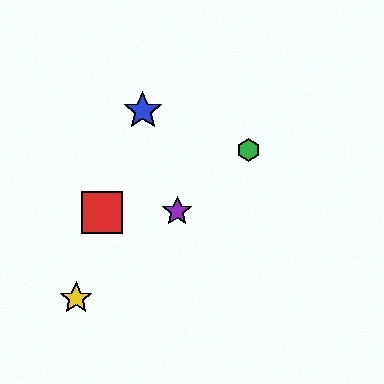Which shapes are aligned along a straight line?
The green hexagon, the yellow star, the purple star are aligned along a straight line.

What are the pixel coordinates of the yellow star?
The yellow star is at (76, 298).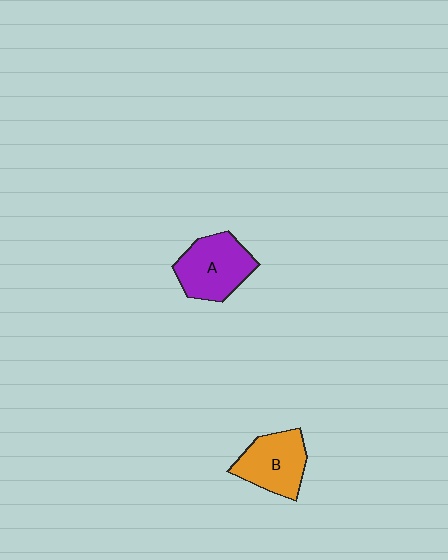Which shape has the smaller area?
Shape B (orange).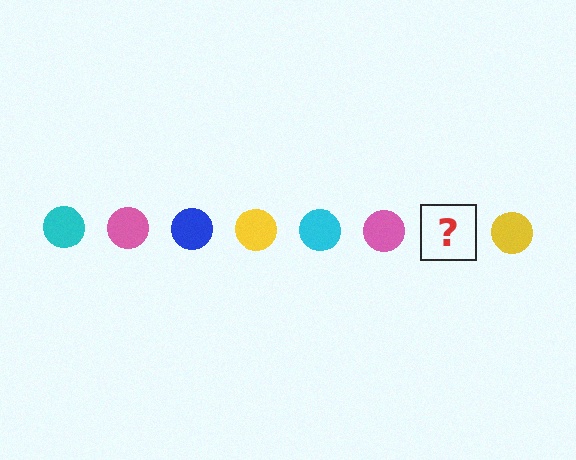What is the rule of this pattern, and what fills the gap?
The rule is that the pattern cycles through cyan, pink, blue, yellow circles. The gap should be filled with a blue circle.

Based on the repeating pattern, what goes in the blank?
The blank should be a blue circle.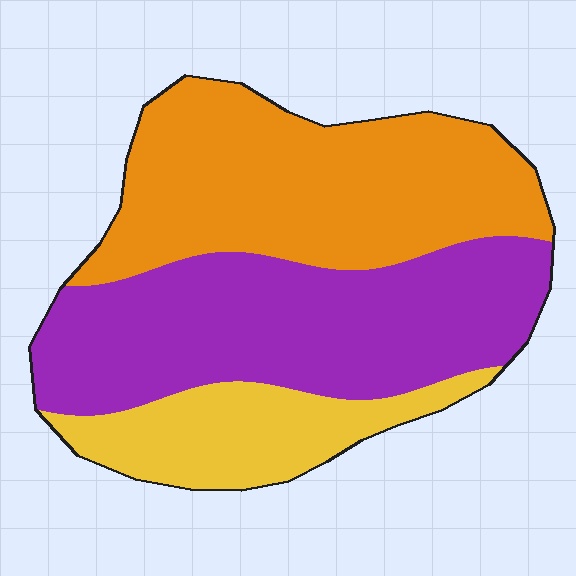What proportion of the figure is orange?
Orange covers roughly 40% of the figure.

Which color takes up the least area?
Yellow, at roughly 20%.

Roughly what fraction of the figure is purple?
Purple covers around 40% of the figure.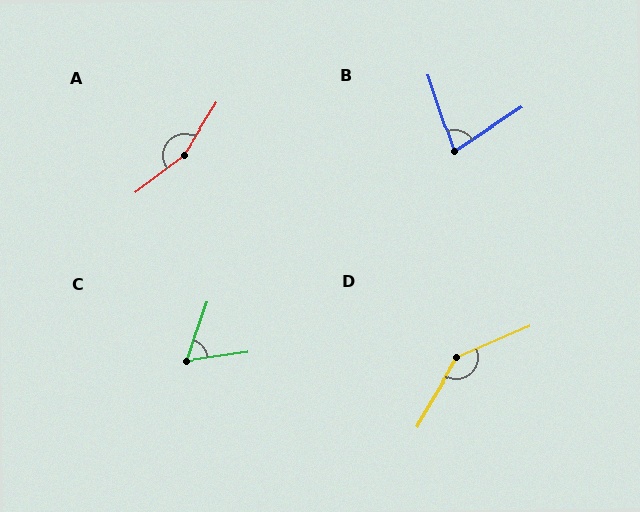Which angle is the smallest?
C, at approximately 63 degrees.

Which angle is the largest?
A, at approximately 160 degrees.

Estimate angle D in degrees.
Approximately 144 degrees.